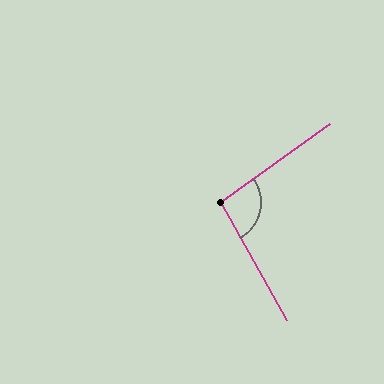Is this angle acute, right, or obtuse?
It is obtuse.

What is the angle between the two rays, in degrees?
Approximately 96 degrees.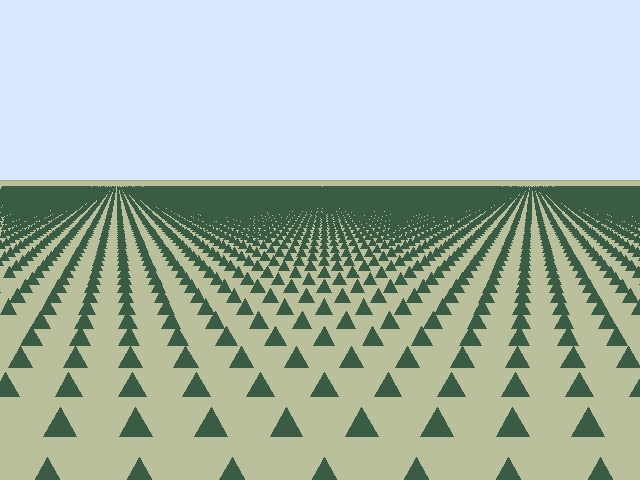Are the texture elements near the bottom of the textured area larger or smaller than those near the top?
Larger. Near the bottom, elements are closer to the viewer and appear at a bigger on-screen size.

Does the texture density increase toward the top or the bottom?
Density increases toward the top.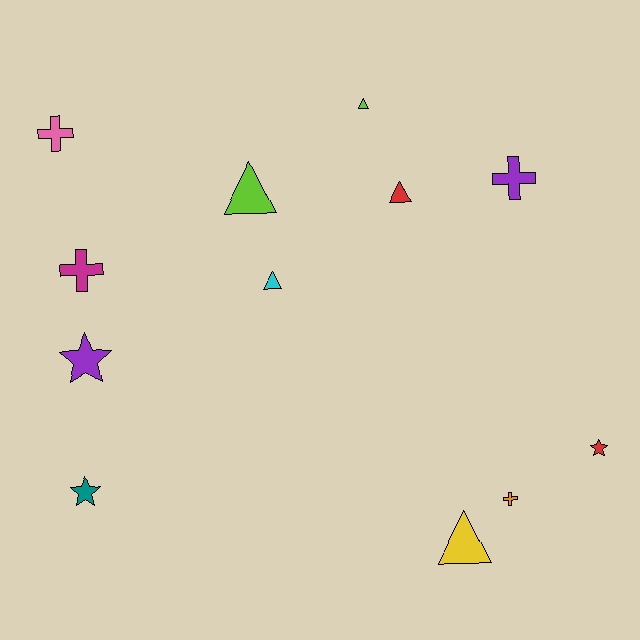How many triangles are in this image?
There are 5 triangles.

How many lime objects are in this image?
There are 2 lime objects.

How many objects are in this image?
There are 12 objects.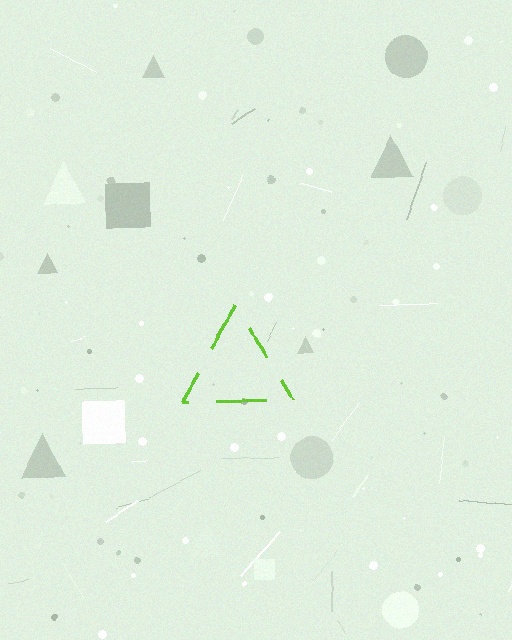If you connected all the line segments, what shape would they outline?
They would outline a triangle.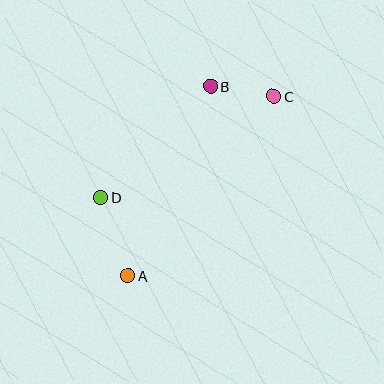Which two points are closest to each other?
Points B and C are closest to each other.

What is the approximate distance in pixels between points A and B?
The distance between A and B is approximately 207 pixels.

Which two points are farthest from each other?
Points A and C are farthest from each other.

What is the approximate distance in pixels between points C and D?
The distance between C and D is approximately 200 pixels.